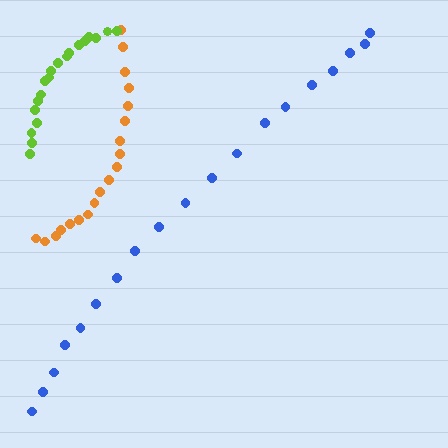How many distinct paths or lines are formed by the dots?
There are 3 distinct paths.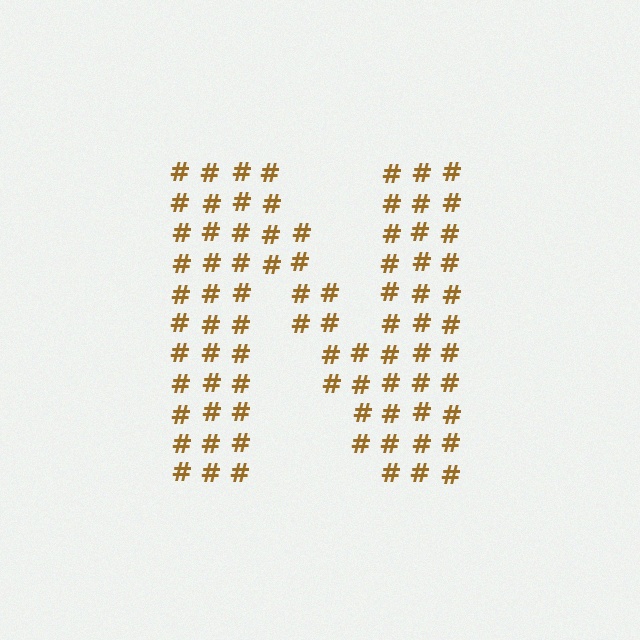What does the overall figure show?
The overall figure shows the letter N.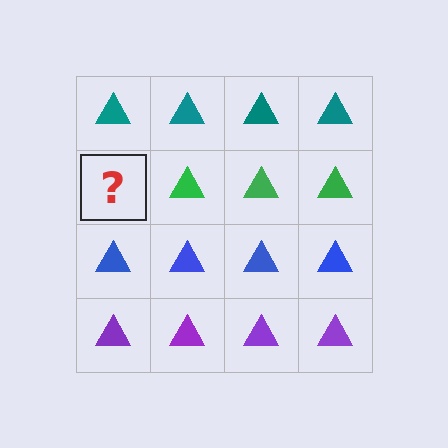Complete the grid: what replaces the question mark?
The question mark should be replaced with a green triangle.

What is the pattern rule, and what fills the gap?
The rule is that each row has a consistent color. The gap should be filled with a green triangle.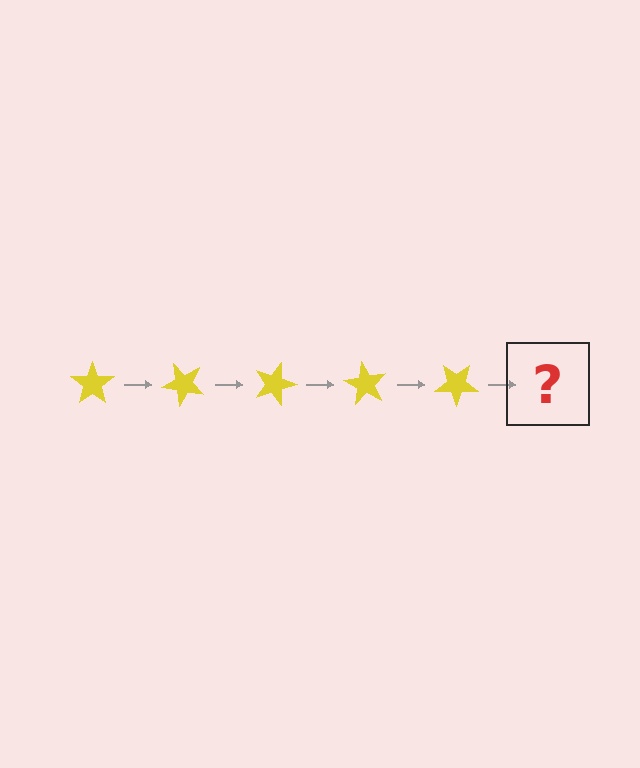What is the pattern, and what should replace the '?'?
The pattern is that the star rotates 45 degrees each step. The '?' should be a yellow star rotated 225 degrees.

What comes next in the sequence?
The next element should be a yellow star rotated 225 degrees.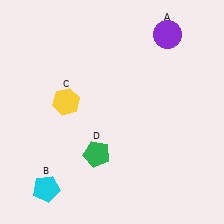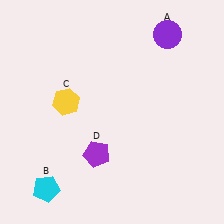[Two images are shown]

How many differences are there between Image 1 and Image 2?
There is 1 difference between the two images.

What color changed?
The pentagon (D) changed from green in Image 1 to purple in Image 2.